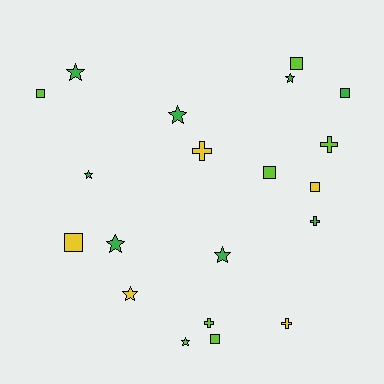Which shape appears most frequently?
Star, with 8 objects.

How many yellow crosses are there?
There are 2 yellow crosses.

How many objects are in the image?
There are 20 objects.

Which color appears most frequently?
Green, with 8 objects.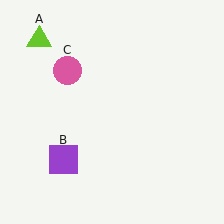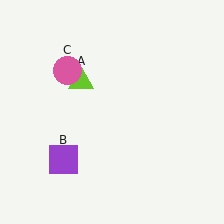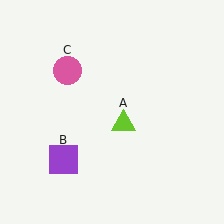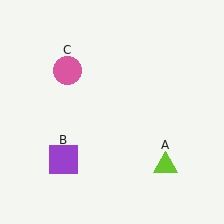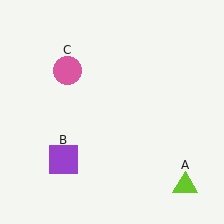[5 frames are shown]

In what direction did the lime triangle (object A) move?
The lime triangle (object A) moved down and to the right.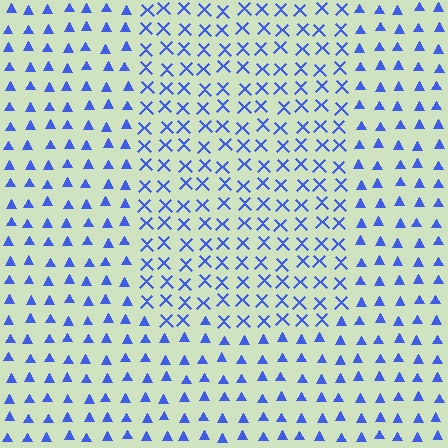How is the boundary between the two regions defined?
The boundary is defined by a change in element shape: X marks inside vs. triangles outside. All elements share the same color and spacing.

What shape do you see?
I see a rectangle.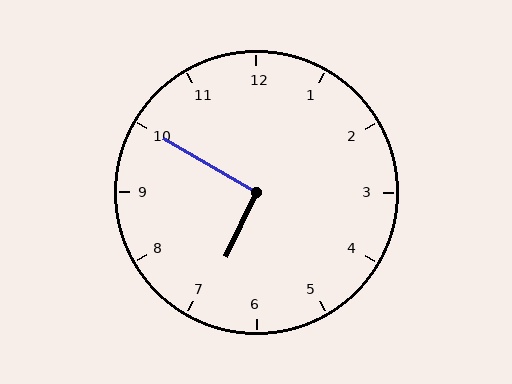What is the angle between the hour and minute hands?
Approximately 95 degrees.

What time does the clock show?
6:50.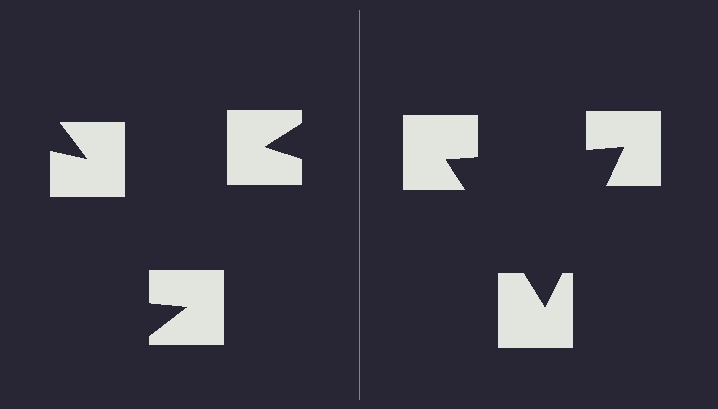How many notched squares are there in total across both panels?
6 — 3 on each side.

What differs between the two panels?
The notched squares are positioned identically on both sides; only the wedge orientations differ. On the right they align to a triangle; on the left they are misaligned.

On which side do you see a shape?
An illusory triangle appears on the right side. On the left side the wedge cuts are rotated, so no coherent shape forms.